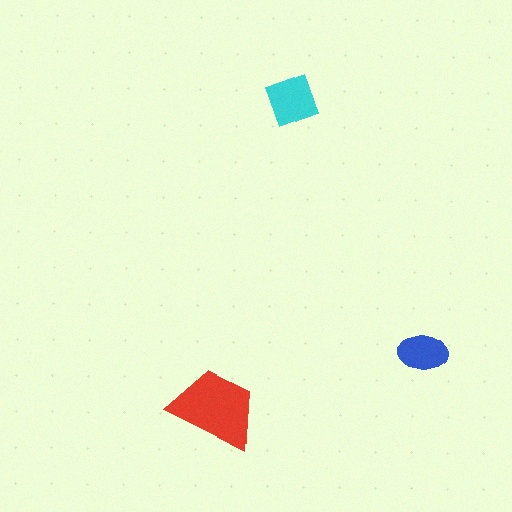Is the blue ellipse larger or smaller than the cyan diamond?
Smaller.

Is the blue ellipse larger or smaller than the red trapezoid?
Smaller.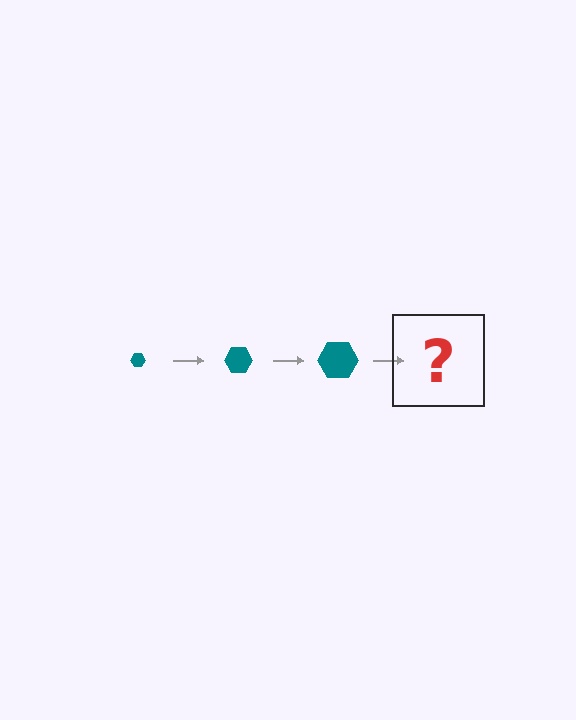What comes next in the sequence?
The next element should be a teal hexagon, larger than the previous one.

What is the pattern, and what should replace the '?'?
The pattern is that the hexagon gets progressively larger each step. The '?' should be a teal hexagon, larger than the previous one.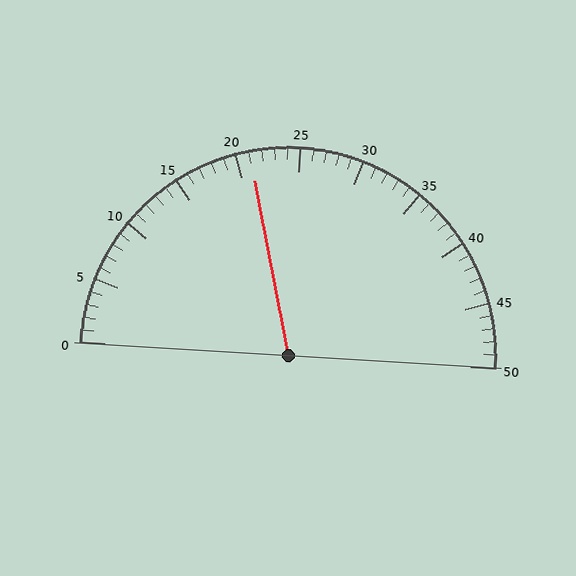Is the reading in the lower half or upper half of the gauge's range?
The reading is in the lower half of the range (0 to 50).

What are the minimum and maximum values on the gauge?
The gauge ranges from 0 to 50.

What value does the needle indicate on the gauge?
The needle indicates approximately 21.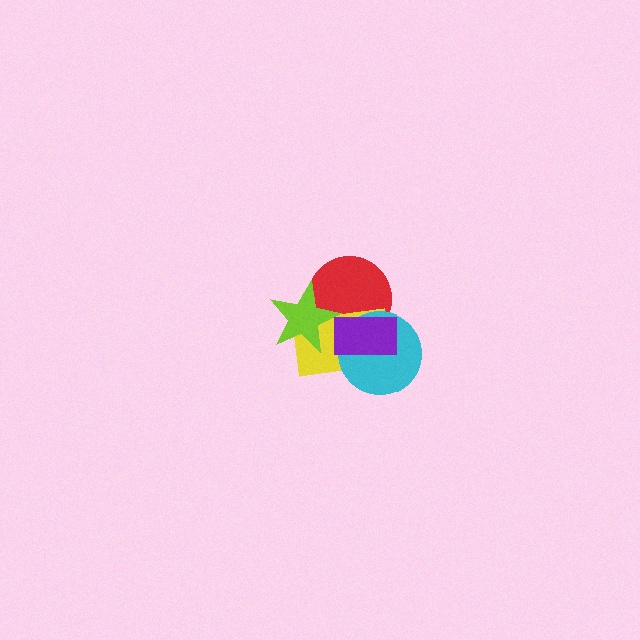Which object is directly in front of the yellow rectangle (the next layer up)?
The cyan circle is directly in front of the yellow rectangle.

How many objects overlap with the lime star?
2 objects overlap with the lime star.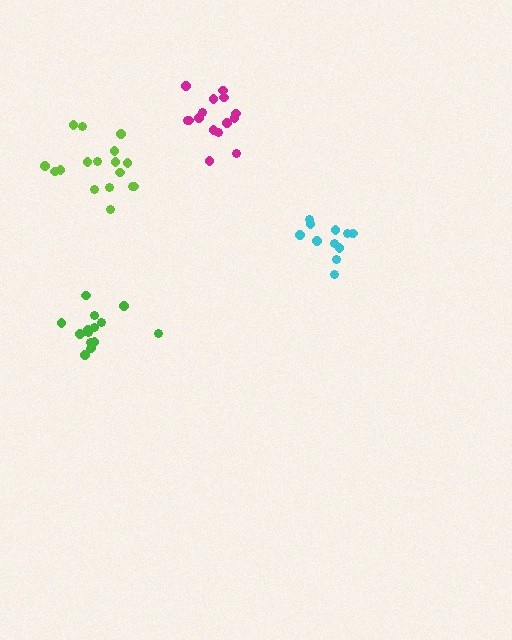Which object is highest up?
The magenta cluster is topmost.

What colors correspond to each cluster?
The clusters are colored: magenta, cyan, green, lime.